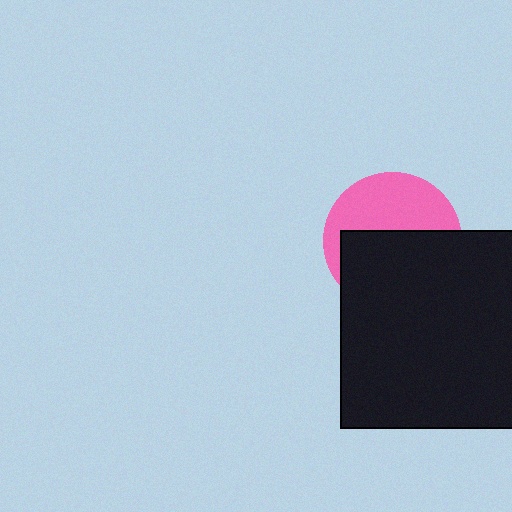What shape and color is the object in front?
The object in front is a black square.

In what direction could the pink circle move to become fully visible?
The pink circle could move up. That would shift it out from behind the black square entirely.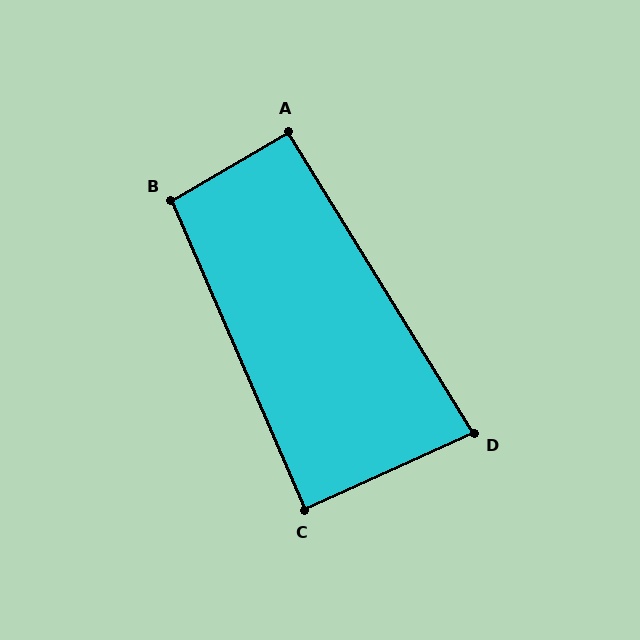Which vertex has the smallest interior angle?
D, at approximately 83 degrees.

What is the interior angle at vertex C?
Approximately 89 degrees (approximately right).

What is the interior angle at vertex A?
Approximately 91 degrees (approximately right).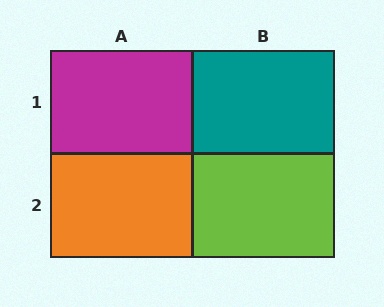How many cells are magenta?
1 cell is magenta.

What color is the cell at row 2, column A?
Orange.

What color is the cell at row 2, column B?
Lime.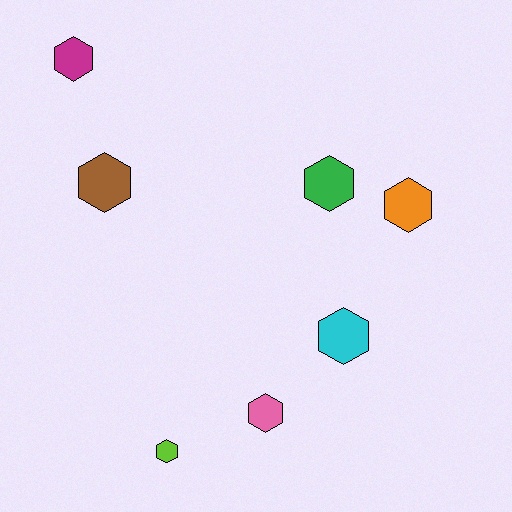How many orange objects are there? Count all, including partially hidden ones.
There is 1 orange object.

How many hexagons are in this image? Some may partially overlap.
There are 7 hexagons.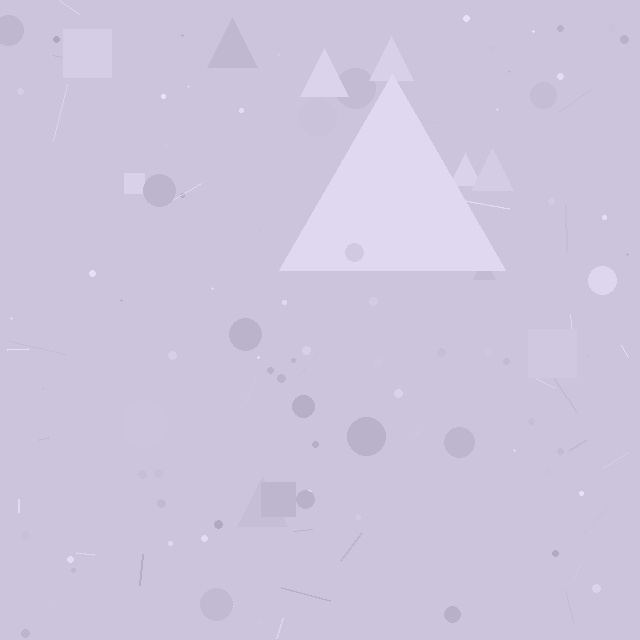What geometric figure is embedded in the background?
A triangle is embedded in the background.